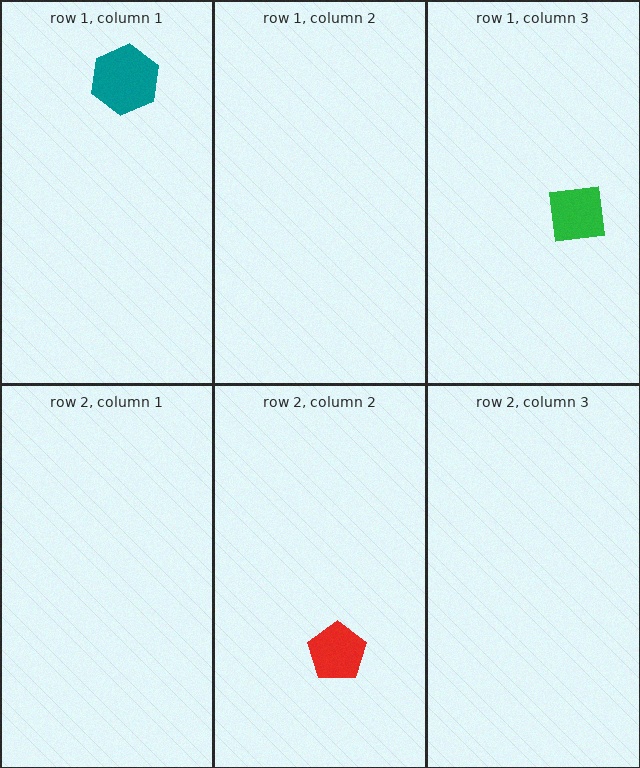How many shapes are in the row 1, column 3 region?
1.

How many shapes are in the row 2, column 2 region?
1.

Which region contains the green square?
The row 1, column 3 region.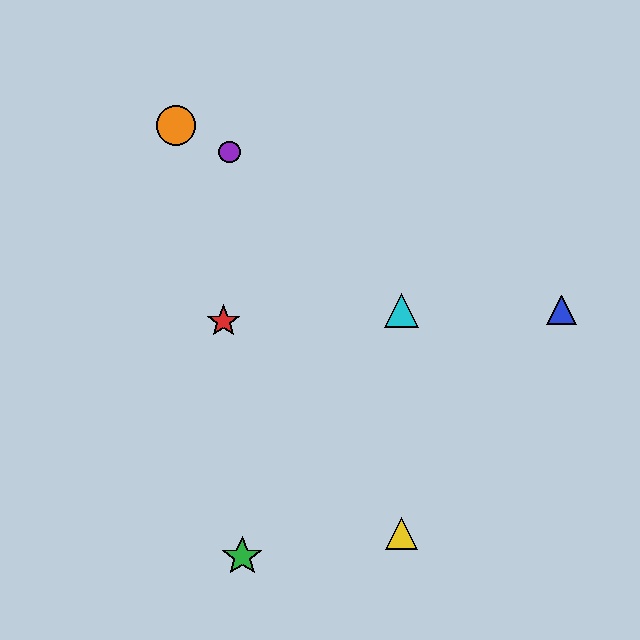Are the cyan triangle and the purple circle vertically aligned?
No, the cyan triangle is at x≈401 and the purple circle is at x≈229.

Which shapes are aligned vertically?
The yellow triangle, the cyan triangle are aligned vertically.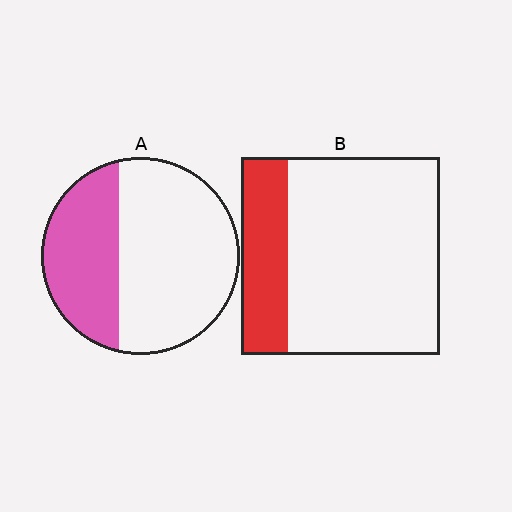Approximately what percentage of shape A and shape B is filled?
A is approximately 35% and B is approximately 25%.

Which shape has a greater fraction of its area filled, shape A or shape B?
Shape A.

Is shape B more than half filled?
No.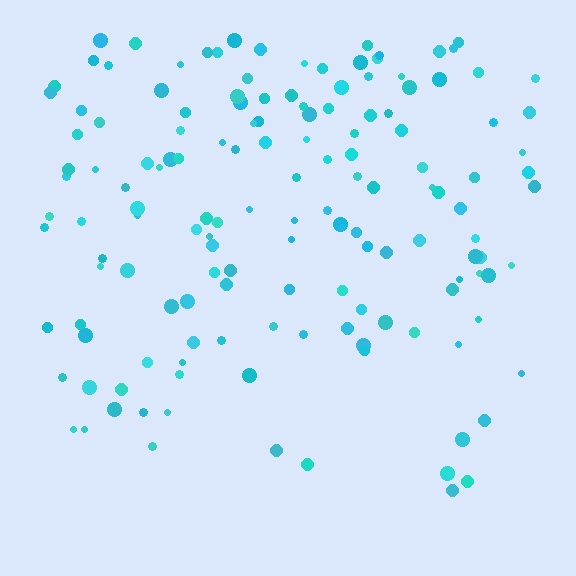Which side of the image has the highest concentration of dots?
The top.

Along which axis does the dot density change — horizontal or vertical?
Vertical.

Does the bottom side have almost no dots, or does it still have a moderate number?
Still a moderate number, just noticeably fewer than the top.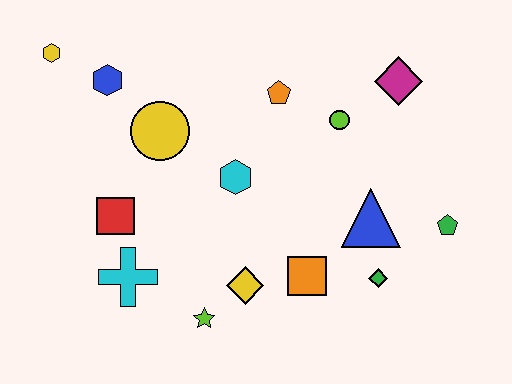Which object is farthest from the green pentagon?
The yellow hexagon is farthest from the green pentagon.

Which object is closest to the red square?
The cyan cross is closest to the red square.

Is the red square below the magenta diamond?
Yes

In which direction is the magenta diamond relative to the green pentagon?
The magenta diamond is above the green pentagon.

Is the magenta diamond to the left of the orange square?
No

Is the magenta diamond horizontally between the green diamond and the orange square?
No